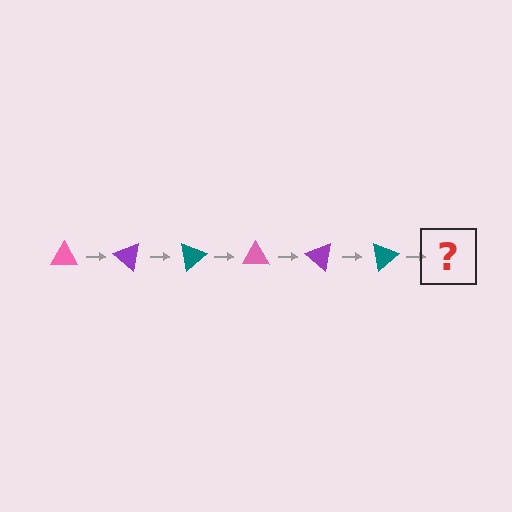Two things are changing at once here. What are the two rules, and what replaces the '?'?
The two rules are that it rotates 40 degrees each step and the color cycles through pink, purple, and teal. The '?' should be a pink triangle, rotated 240 degrees from the start.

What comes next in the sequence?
The next element should be a pink triangle, rotated 240 degrees from the start.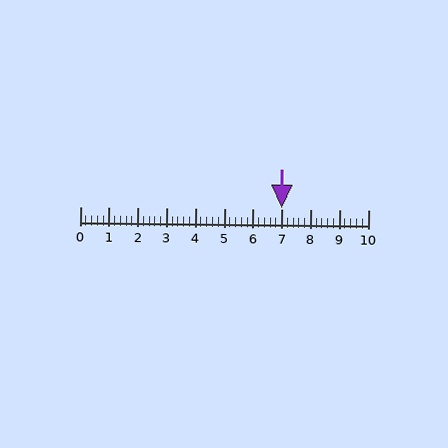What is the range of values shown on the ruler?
The ruler shows values from 0 to 10.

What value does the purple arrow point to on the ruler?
The purple arrow points to approximately 7.0.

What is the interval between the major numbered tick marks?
The major tick marks are spaced 1 units apart.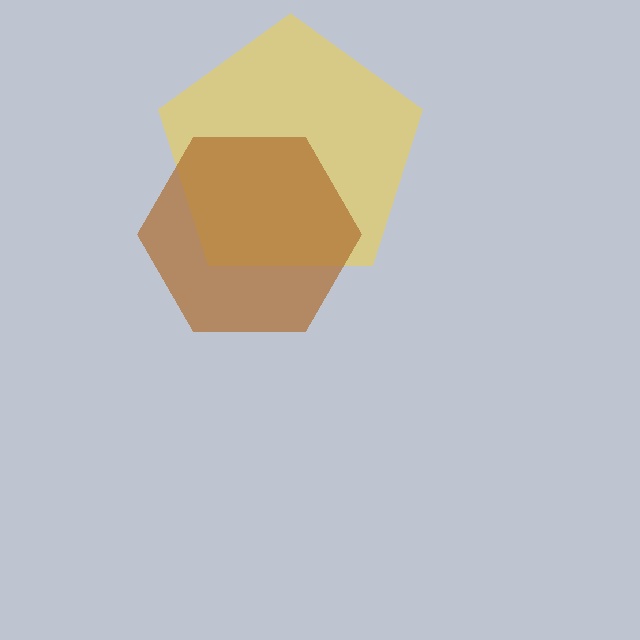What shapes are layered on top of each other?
The layered shapes are: a yellow pentagon, a brown hexagon.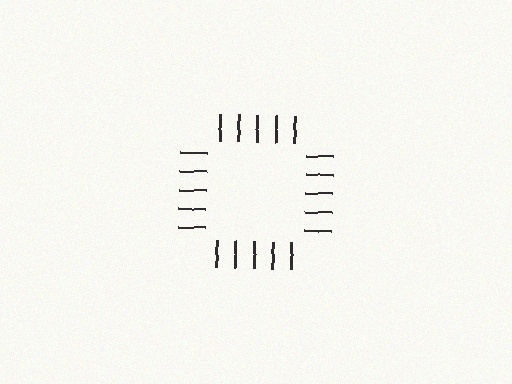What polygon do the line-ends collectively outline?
An illusory square — the line segments terminate on its edges but no continuous stroke is drawn.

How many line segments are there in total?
20 — 5 along each of the 4 edges.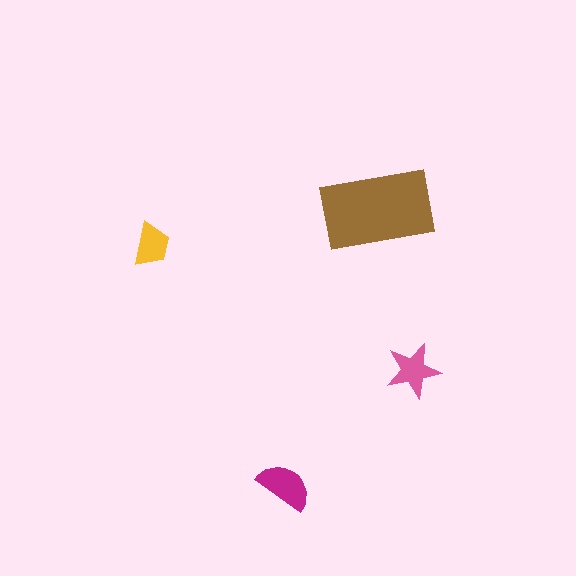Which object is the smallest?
The yellow trapezoid.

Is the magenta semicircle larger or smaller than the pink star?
Larger.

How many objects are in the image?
There are 4 objects in the image.